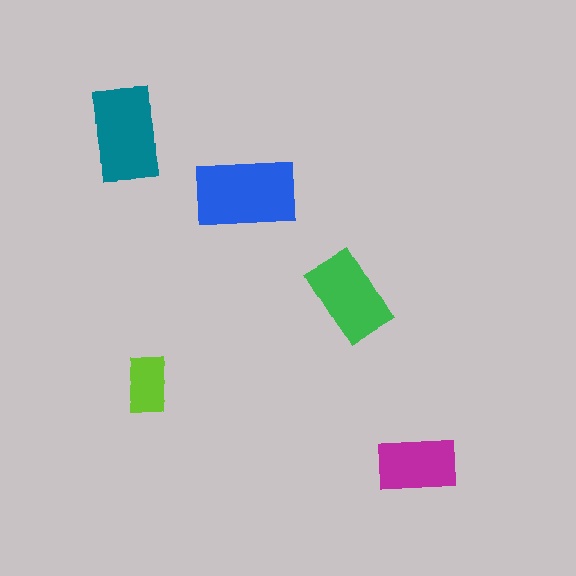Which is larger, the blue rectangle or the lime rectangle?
The blue one.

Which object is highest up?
The teal rectangle is topmost.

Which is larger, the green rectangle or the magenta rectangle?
The green one.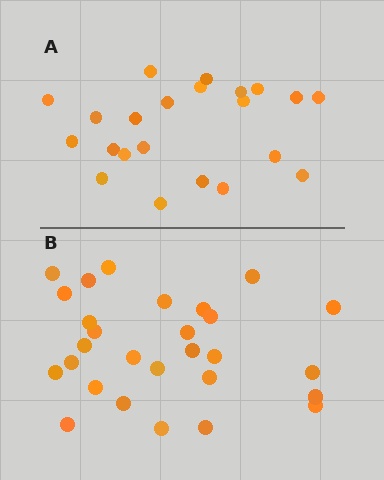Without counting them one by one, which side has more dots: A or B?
Region B (the bottom region) has more dots.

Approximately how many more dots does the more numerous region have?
Region B has about 6 more dots than region A.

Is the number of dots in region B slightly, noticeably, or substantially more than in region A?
Region B has noticeably more, but not dramatically so. The ratio is roughly 1.3 to 1.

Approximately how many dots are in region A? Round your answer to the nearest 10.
About 20 dots. (The exact count is 22, which rounds to 20.)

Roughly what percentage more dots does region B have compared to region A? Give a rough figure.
About 25% more.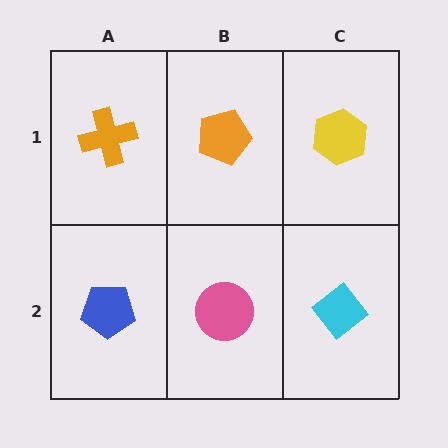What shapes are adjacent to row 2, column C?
A yellow hexagon (row 1, column C), a pink circle (row 2, column B).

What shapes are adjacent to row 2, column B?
An orange pentagon (row 1, column B), a blue pentagon (row 2, column A), a cyan diamond (row 2, column C).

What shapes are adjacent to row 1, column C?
A cyan diamond (row 2, column C), an orange pentagon (row 1, column B).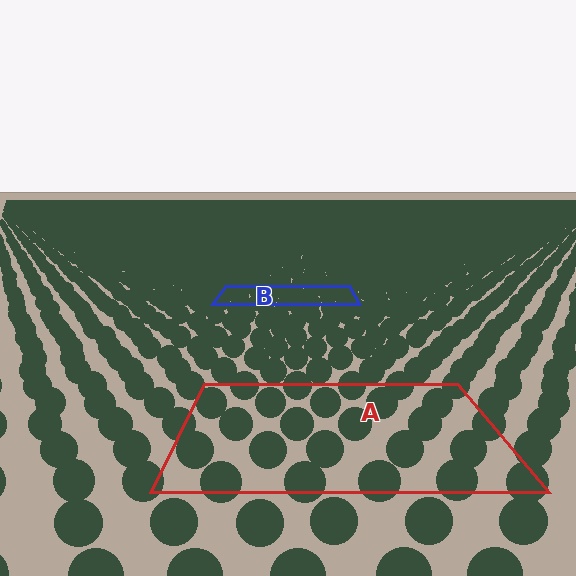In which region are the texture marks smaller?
The texture marks are smaller in region B, because it is farther away.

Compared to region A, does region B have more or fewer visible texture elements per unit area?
Region B has more texture elements per unit area — they are packed more densely because it is farther away.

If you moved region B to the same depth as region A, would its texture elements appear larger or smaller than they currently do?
They would appear larger. At a closer depth, the same texture elements are projected at a bigger on-screen size.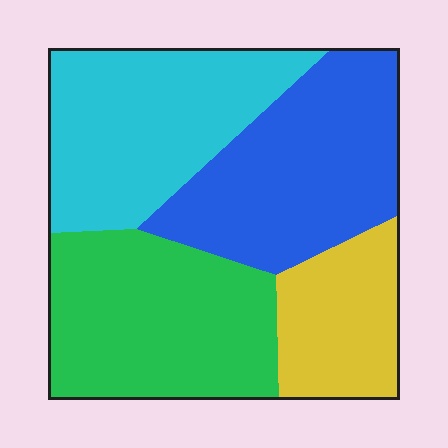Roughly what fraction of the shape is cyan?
Cyan takes up about one quarter (1/4) of the shape.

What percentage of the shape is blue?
Blue takes up about one quarter (1/4) of the shape.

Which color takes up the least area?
Yellow, at roughly 15%.